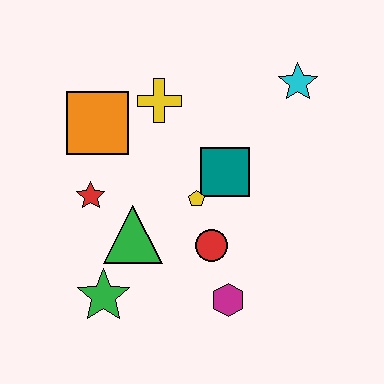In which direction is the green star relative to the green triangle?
The green star is below the green triangle.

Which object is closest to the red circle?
The yellow pentagon is closest to the red circle.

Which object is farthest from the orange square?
The magenta hexagon is farthest from the orange square.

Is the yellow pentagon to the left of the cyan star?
Yes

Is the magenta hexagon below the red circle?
Yes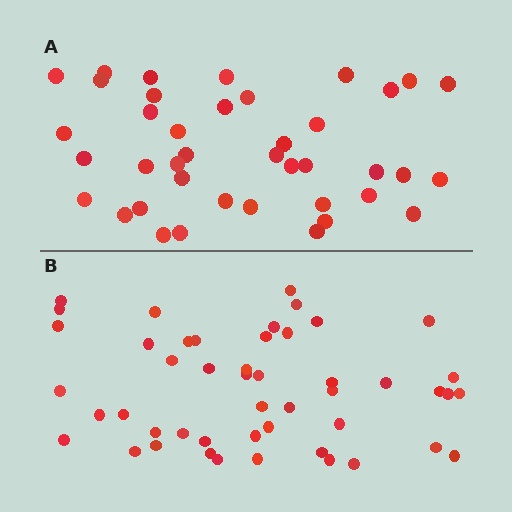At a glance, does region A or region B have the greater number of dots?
Region B (the bottom region) has more dots.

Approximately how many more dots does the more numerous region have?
Region B has roughly 8 or so more dots than region A.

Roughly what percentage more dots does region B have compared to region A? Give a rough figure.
About 20% more.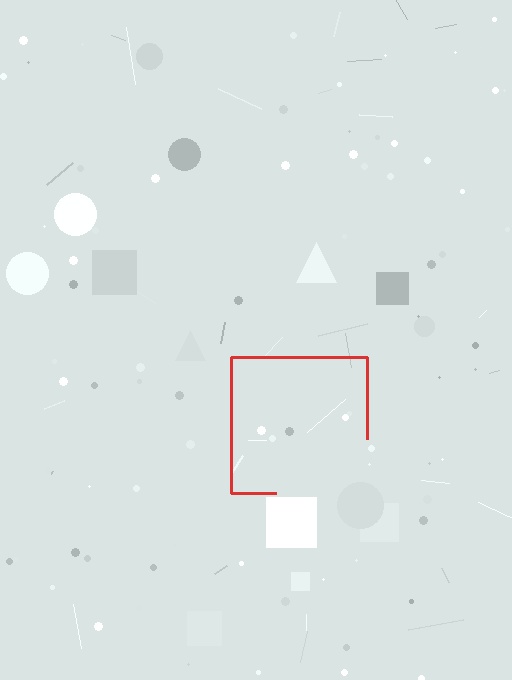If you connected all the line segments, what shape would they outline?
They would outline a square.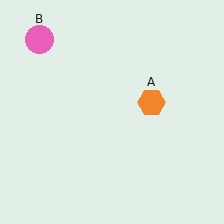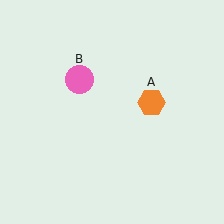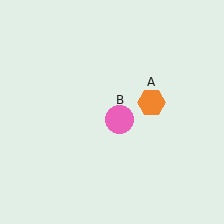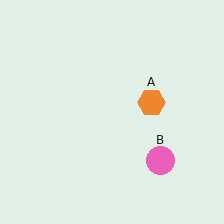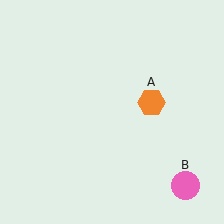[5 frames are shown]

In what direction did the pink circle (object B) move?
The pink circle (object B) moved down and to the right.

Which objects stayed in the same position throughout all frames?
Orange hexagon (object A) remained stationary.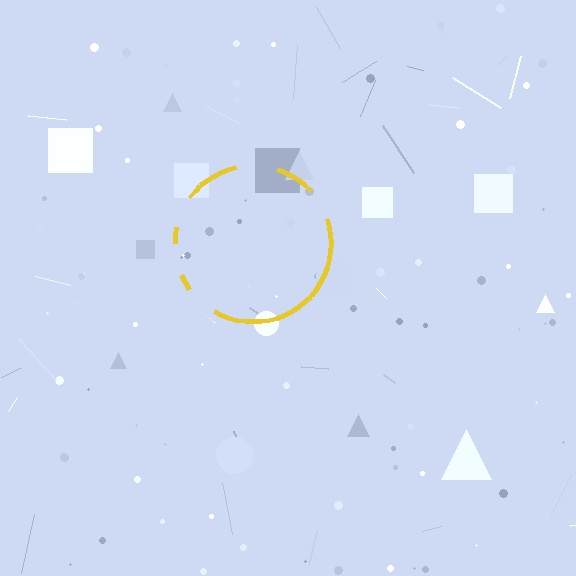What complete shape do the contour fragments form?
The contour fragments form a circle.